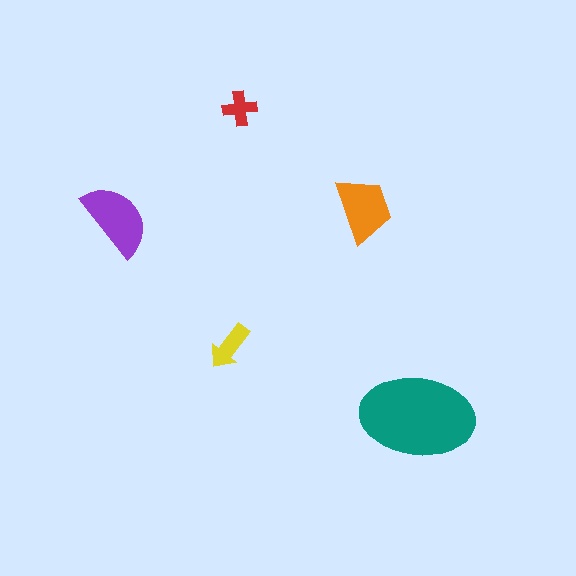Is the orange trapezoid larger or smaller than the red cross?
Larger.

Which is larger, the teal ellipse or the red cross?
The teal ellipse.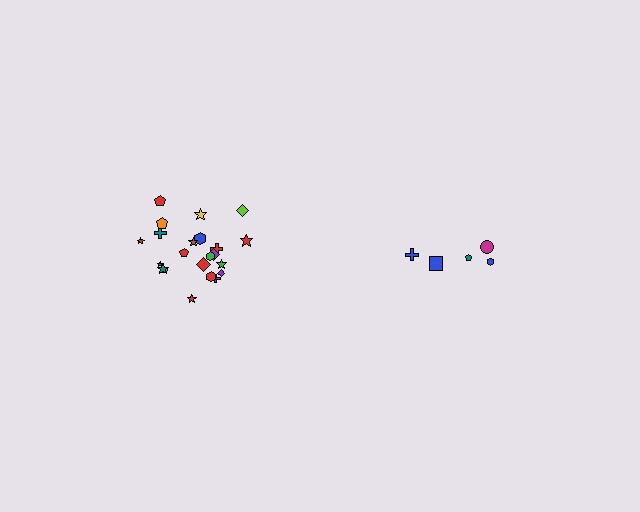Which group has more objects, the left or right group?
The left group.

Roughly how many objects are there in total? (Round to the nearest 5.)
Roughly 25 objects in total.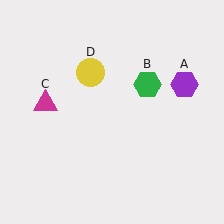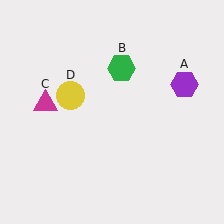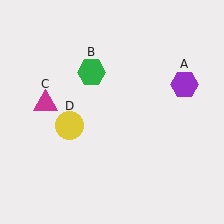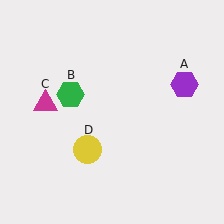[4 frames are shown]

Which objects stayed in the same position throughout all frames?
Purple hexagon (object A) and magenta triangle (object C) remained stationary.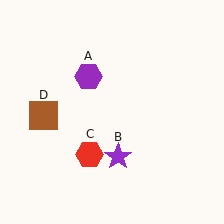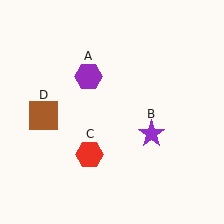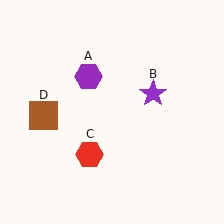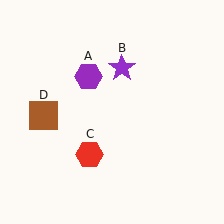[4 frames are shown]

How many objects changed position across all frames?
1 object changed position: purple star (object B).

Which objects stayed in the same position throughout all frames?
Purple hexagon (object A) and red hexagon (object C) and brown square (object D) remained stationary.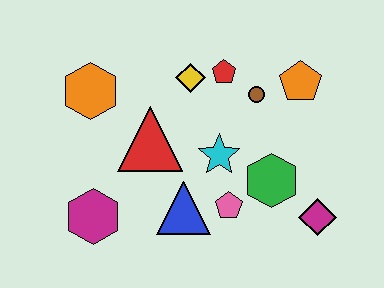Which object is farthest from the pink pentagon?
The orange hexagon is farthest from the pink pentagon.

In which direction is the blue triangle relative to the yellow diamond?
The blue triangle is below the yellow diamond.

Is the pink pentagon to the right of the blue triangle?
Yes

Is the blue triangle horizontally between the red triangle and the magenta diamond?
Yes